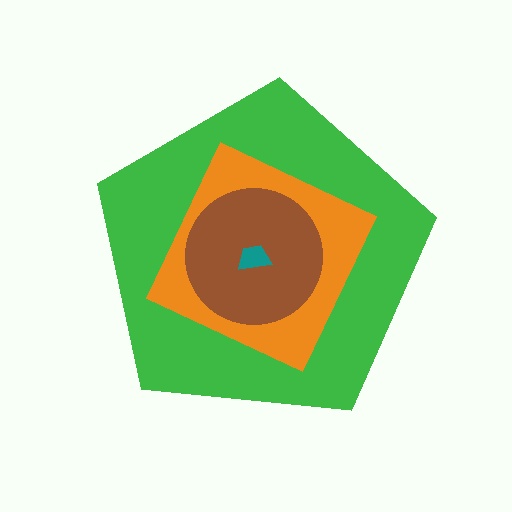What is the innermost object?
The teal trapezoid.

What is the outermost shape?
The green pentagon.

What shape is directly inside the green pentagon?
The orange diamond.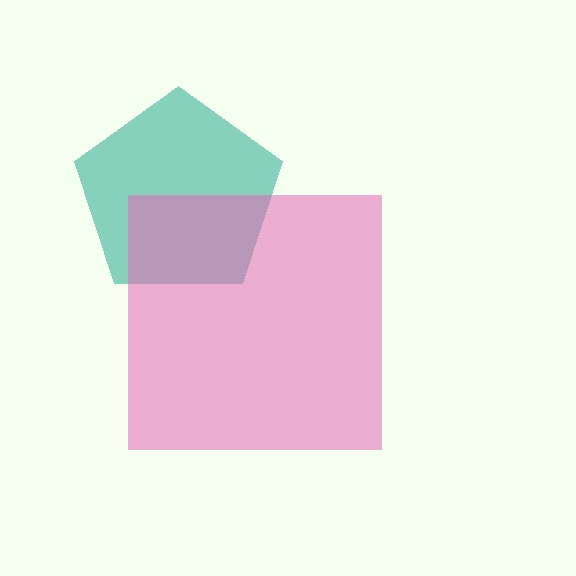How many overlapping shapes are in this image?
There are 2 overlapping shapes in the image.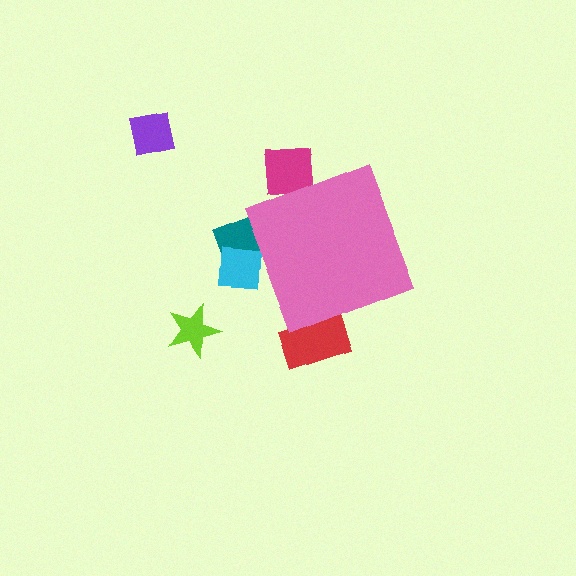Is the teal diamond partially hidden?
Yes, the teal diamond is partially hidden behind the pink diamond.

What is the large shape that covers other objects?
A pink diamond.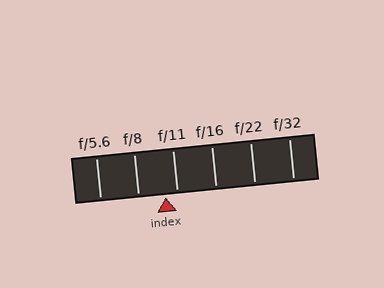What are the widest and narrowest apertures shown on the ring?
The widest aperture shown is f/5.6 and the narrowest is f/32.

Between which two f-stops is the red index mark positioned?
The index mark is between f/8 and f/11.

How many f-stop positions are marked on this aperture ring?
There are 6 f-stop positions marked.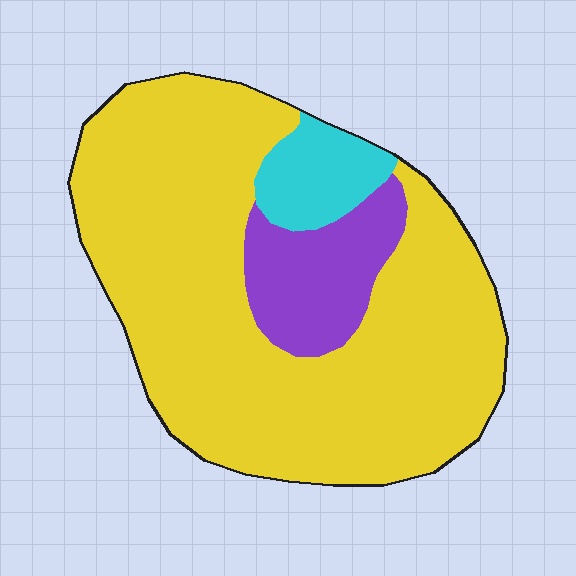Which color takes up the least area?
Cyan, at roughly 10%.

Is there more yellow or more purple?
Yellow.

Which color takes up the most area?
Yellow, at roughly 80%.